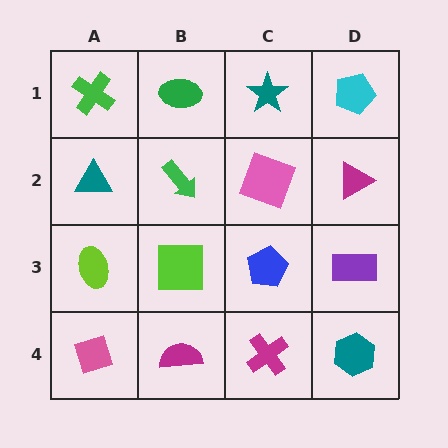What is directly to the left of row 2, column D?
A pink square.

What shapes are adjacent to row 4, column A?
A lime ellipse (row 3, column A), a magenta semicircle (row 4, column B).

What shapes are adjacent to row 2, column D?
A cyan pentagon (row 1, column D), a purple rectangle (row 3, column D), a pink square (row 2, column C).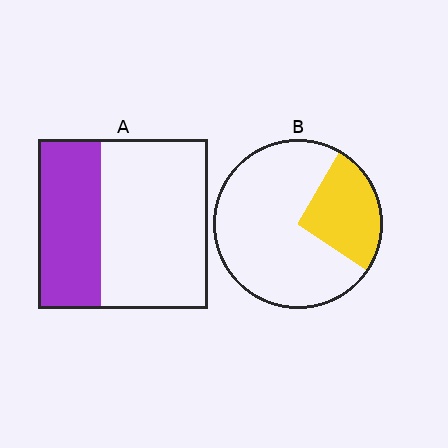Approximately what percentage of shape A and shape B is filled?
A is approximately 35% and B is approximately 25%.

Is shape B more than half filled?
No.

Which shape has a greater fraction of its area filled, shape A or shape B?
Shape A.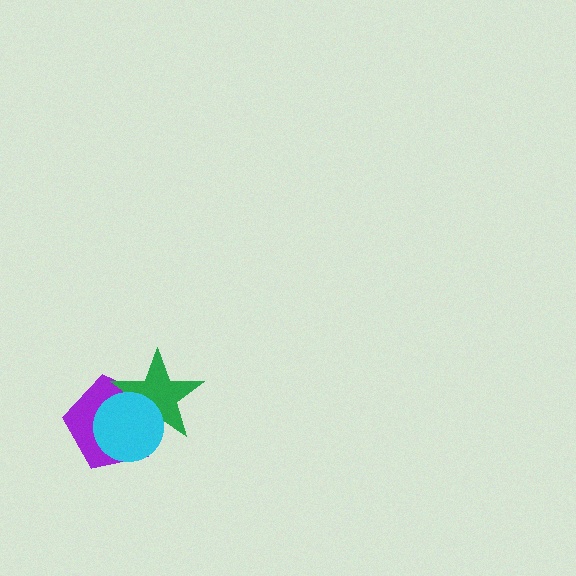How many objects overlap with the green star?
2 objects overlap with the green star.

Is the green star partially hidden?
Yes, it is partially covered by another shape.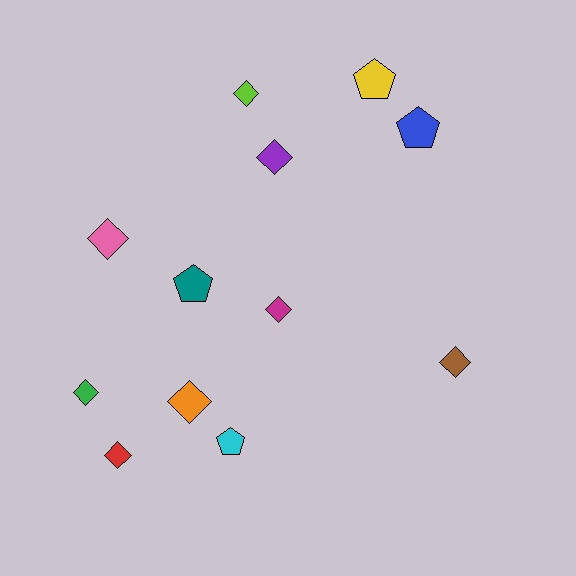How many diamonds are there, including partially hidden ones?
There are 8 diamonds.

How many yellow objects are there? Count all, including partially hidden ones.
There is 1 yellow object.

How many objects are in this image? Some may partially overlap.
There are 12 objects.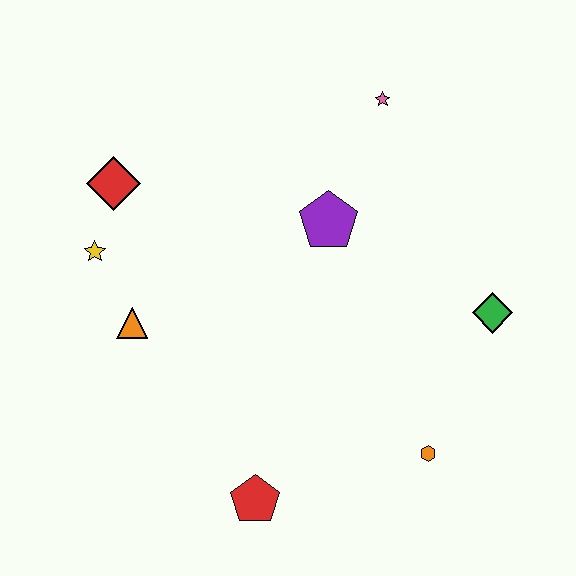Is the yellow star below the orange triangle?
No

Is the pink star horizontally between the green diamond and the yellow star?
Yes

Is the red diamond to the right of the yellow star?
Yes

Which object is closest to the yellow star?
The red diamond is closest to the yellow star.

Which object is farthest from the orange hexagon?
The red diamond is farthest from the orange hexagon.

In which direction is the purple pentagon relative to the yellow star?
The purple pentagon is to the right of the yellow star.